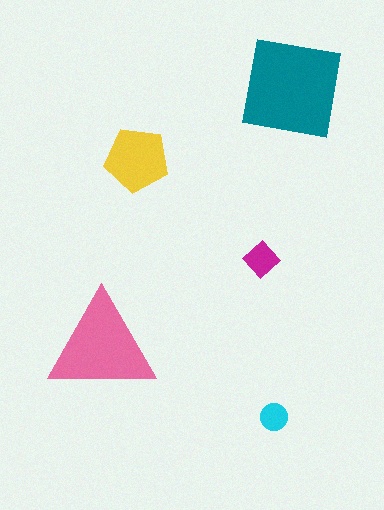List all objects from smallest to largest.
The cyan circle, the magenta diamond, the yellow pentagon, the pink triangle, the teal square.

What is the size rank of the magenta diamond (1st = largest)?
4th.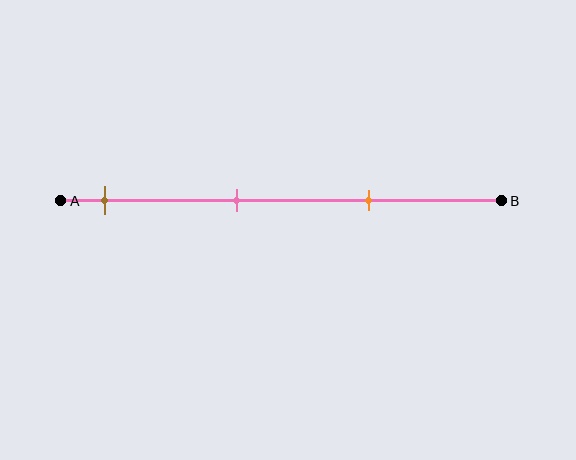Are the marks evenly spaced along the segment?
Yes, the marks are approximately evenly spaced.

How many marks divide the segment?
There are 3 marks dividing the segment.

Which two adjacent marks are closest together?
The pink and orange marks are the closest adjacent pair.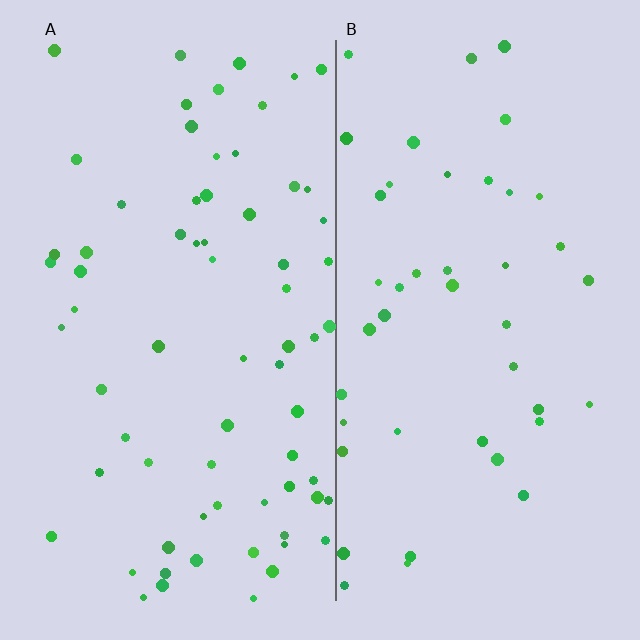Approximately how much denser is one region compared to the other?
Approximately 1.5× — region A over region B.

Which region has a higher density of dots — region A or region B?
A (the left).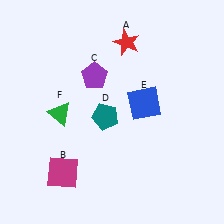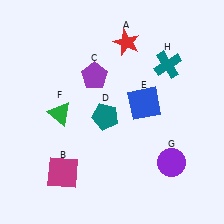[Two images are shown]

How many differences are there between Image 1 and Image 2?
There are 2 differences between the two images.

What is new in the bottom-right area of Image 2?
A purple circle (G) was added in the bottom-right area of Image 2.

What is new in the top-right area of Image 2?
A teal cross (H) was added in the top-right area of Image 2.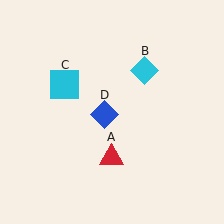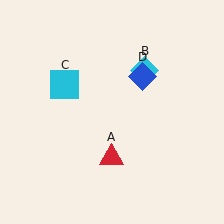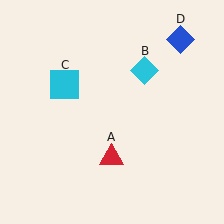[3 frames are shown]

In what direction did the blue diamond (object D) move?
The blue diamond (object D) moved up and to the right.